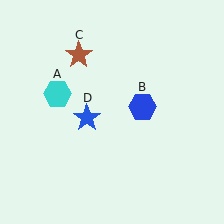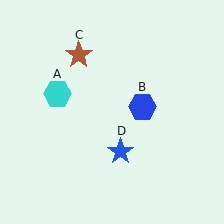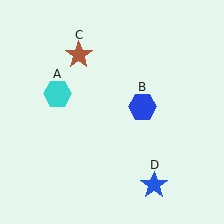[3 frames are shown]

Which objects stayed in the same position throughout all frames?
Cyan hexagon (object A) and blue hexagon (object B) and brown star (object C) remained stationary.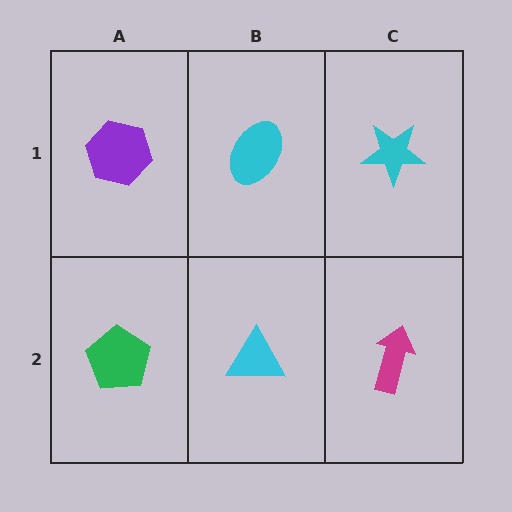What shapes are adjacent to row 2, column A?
A purple hexagon (row 1, column A), a cyan triangle (row 2, column B).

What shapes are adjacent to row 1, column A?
A green pentagon (row 2, column A), a cyan ellipse (row 1, column B).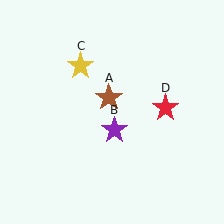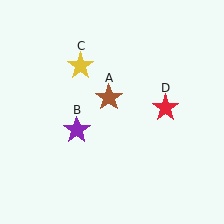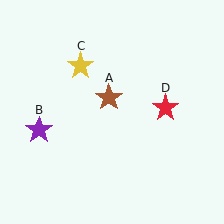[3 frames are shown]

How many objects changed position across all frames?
1 object changed position: purple star (object B).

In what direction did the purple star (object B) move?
The purple star (object B) moved left.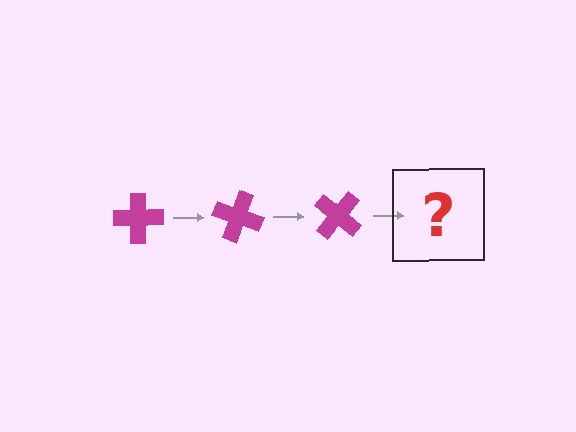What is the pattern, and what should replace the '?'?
The pattern is that the cross rotates 20 degrees each step. The '?' should be a magenta cross rotated 60 degrees.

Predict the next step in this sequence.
The next step is a magenta cross rotated 60 degrees.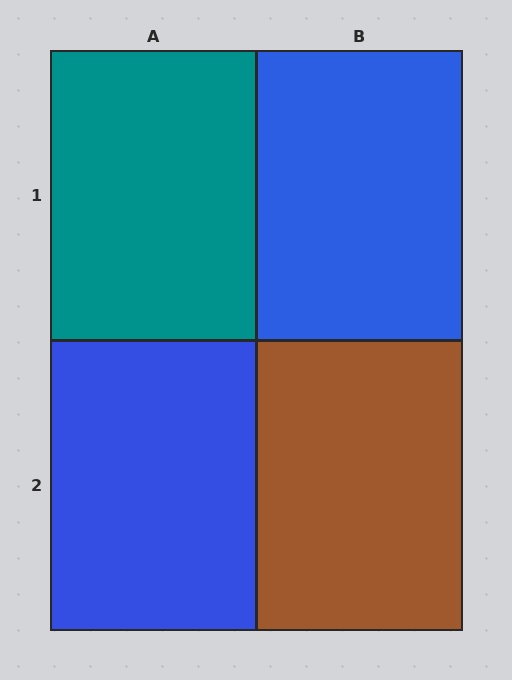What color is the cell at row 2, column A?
Blue.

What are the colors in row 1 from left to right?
Teal, blue.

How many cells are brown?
1 cell is brown.